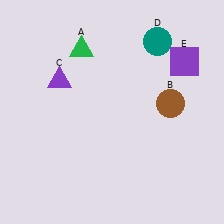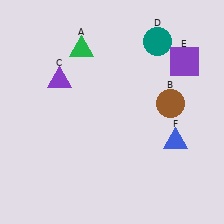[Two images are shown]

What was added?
A blue triangle (F) was added in Image 2.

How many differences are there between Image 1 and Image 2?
There is 1 difference between the two images.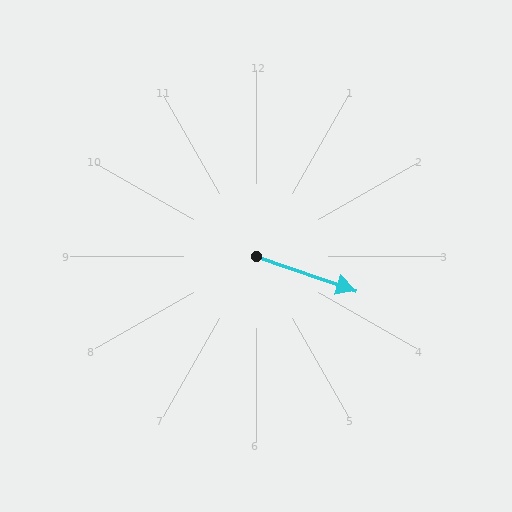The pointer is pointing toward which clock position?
Roughly 4 o'clock.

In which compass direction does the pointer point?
East.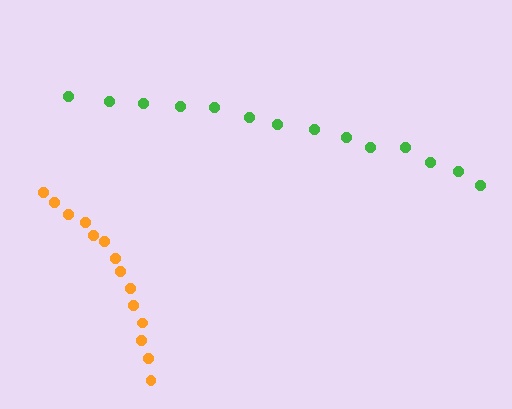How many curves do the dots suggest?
There are 2 distinct paths.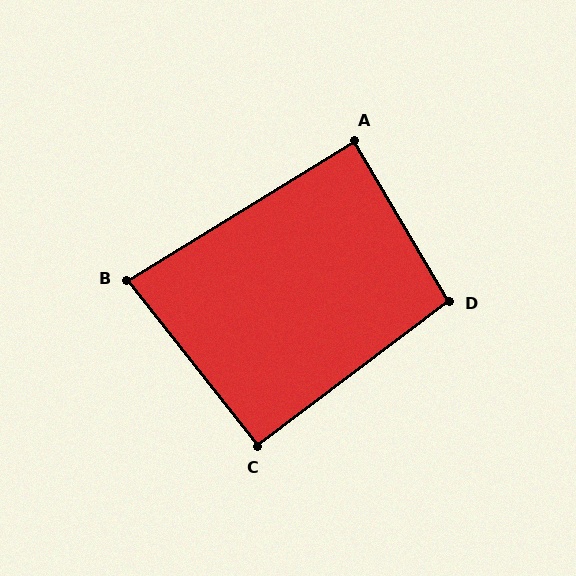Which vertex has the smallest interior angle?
B, at approximately 83 degrees.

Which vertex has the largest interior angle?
D, at approximately 97 degrees.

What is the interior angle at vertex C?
Approximately 91 degrees (approximately right).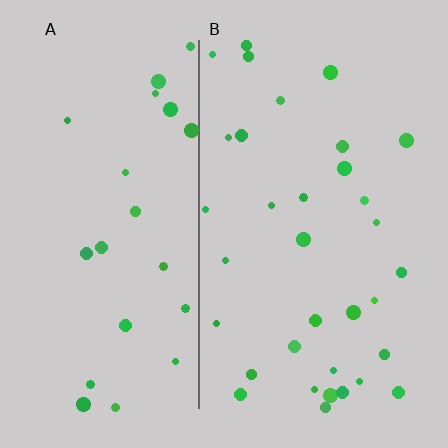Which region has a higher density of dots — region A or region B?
B (the right).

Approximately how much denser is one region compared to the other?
Approximately 1.5× — region B over region A.